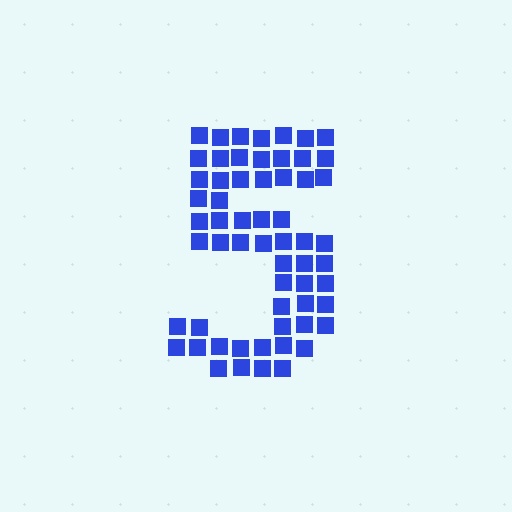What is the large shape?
The large shape is the digit 5.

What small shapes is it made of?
It is made of small squares.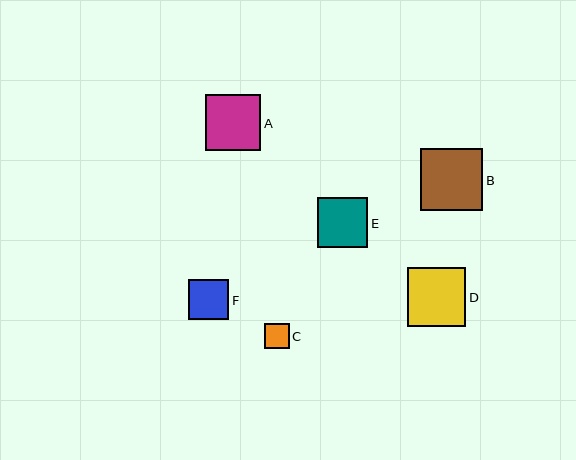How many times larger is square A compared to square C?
Square A is approximately 2.2 times the size of square C.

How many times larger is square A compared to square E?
Square A is approximately 1.1 times the size of square E.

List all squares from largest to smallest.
From largest to smallest: B, D, A, E, F, C.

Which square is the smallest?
Square C is the smallest with a size of approximately 25 pixels.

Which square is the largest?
Square B is the largest with a size of approximately 62 pixels.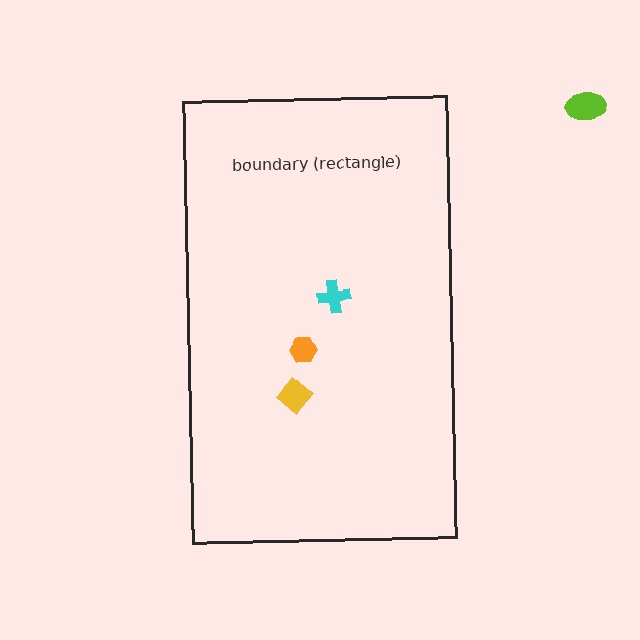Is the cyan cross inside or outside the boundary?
Inside.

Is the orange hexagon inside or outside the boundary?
Inside.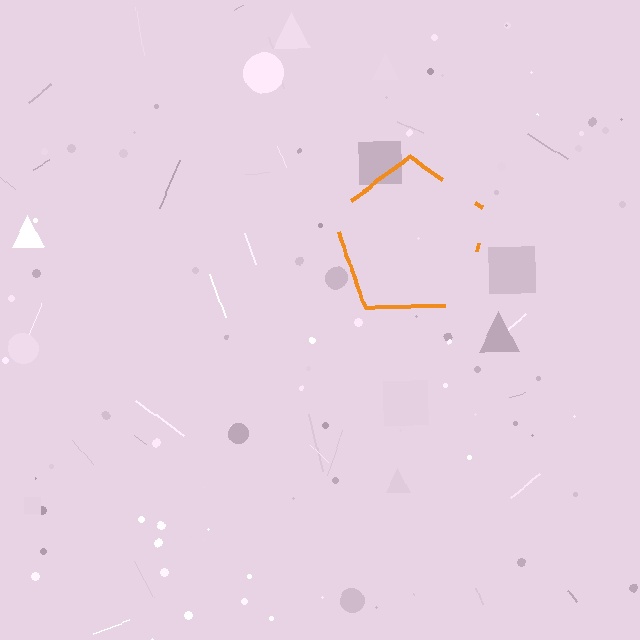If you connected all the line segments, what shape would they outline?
They would outline a pentagon.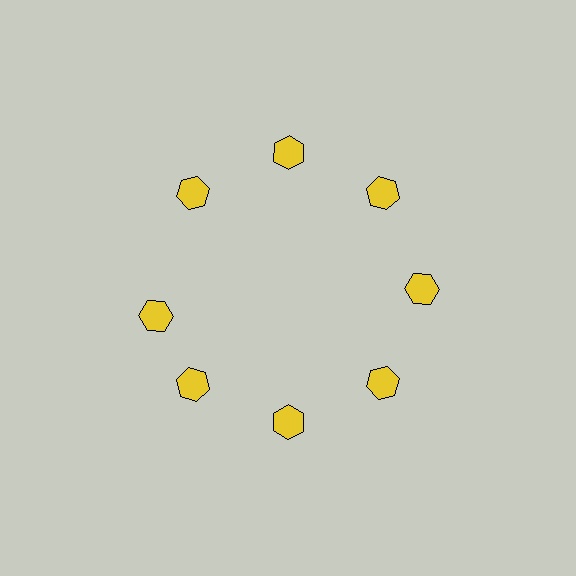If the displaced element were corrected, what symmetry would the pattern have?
It would have 8-fold rotational symmetry — the pattern would map onto itself every 45 degrees.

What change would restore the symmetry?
The symmetry would be restored by rotating it back into even spacing with its neighbors so that all 8 hexagons sit at equal angles and equal distance from the center.